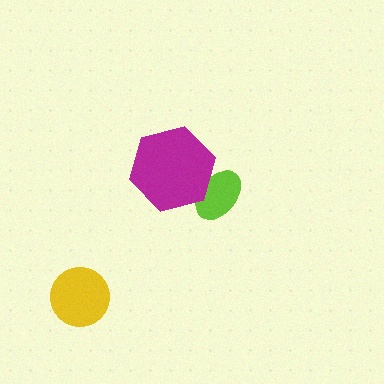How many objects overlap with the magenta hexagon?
1 object overlaps with the magenta hexagon.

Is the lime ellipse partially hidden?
Yes, it is partially covered by another shape.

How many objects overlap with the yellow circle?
0 objects overlap with the yellow circle.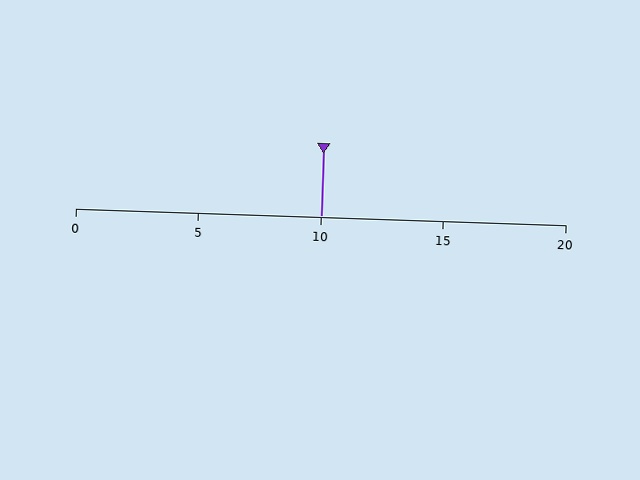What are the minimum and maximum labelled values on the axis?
The axis runs from 0 to 20.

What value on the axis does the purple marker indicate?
The marker indicates approximately 10.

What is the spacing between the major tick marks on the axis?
The major ticks are spaced 5 apart.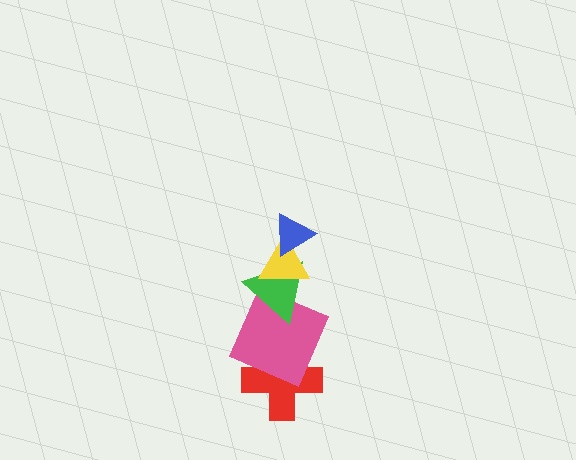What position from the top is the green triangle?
The green triangle is 3rd from the top.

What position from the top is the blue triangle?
The blue triangle is 1st from the top.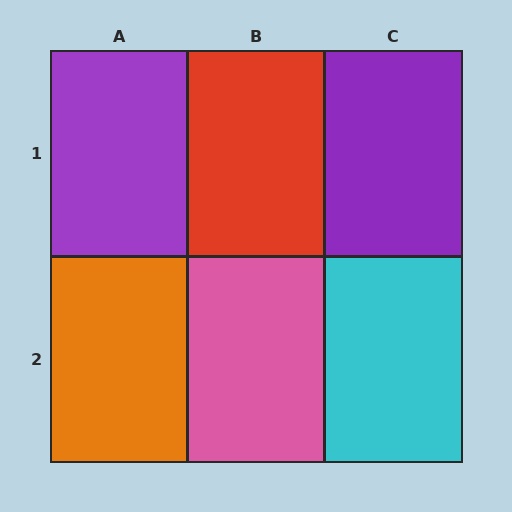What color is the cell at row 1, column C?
Purple.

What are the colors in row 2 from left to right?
Orange, pink, cyan.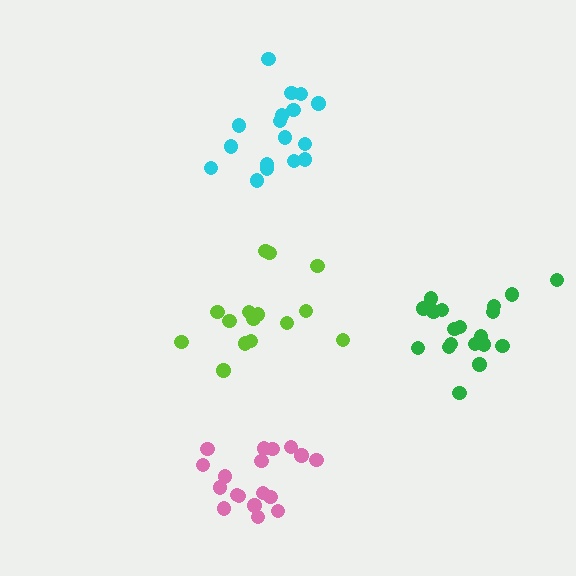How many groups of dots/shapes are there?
There are 4 groups.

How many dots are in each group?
Group 1: 18 dots, Group 2: 15 dots, Group 3: 17 dots, Group 4: 19 dots (69 total).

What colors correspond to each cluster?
The clusters are colored: pink, lime, cyan, green.